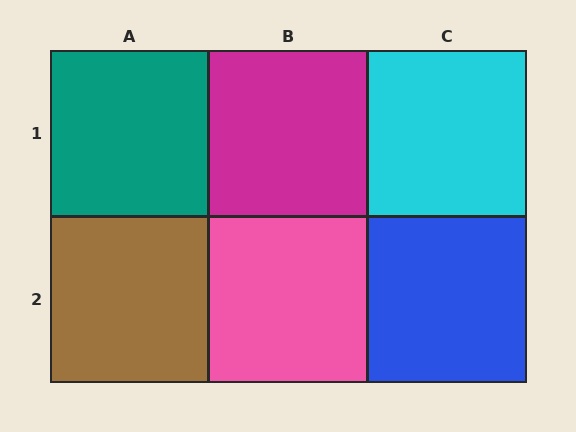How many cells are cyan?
1 cell is cyan.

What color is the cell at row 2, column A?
Brown.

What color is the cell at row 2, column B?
Pink.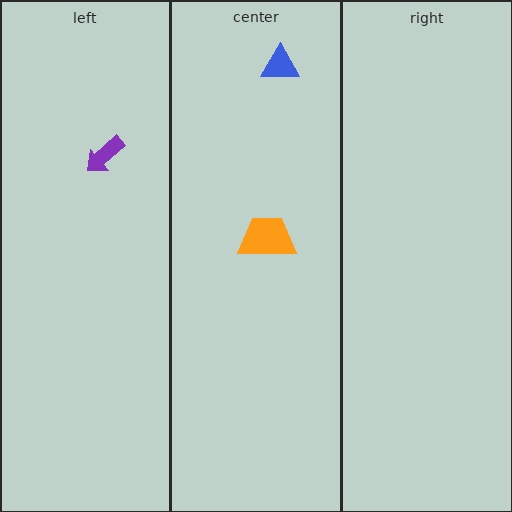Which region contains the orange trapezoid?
The center region.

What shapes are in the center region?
The orange trapezoid, the blue triangle.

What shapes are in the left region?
The purple arrow.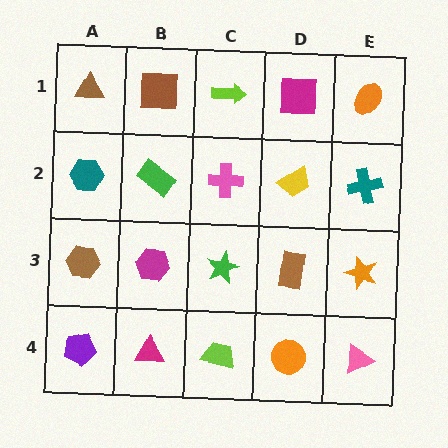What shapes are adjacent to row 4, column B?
A magenta hexagon (row 3, column B), a purple pentagon (row 4, column A), a lime trapezoid (row 4, column C).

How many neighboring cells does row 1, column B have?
3.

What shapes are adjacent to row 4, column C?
A green star (row 3, column C), a magenta triangle (row 4, column B), an orange circle (row 4, column D).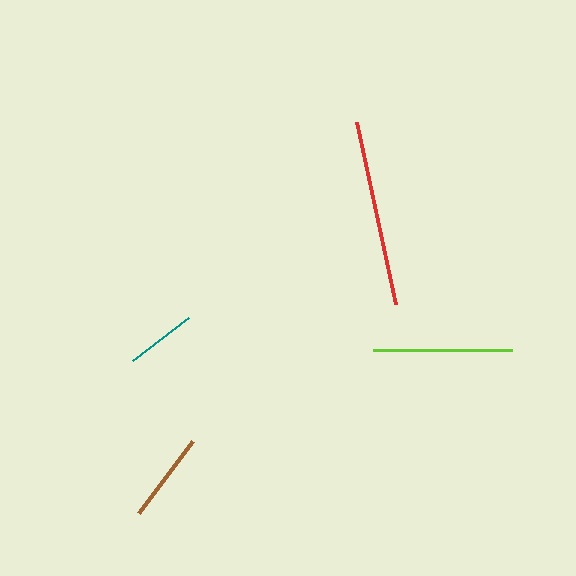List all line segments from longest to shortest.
From longest to shortest: red, lime, brown, teal.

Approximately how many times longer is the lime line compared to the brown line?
The lime line is approximately 1.5 times the length of the brown line.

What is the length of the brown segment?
The brown segment is approximately 91 pixels long.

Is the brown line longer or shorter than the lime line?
The lime line is longer than the brown line.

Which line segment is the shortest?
The teal line is the shortest at approximately 70 pixels.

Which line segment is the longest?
The red line is the longest at approximately 186 pixels.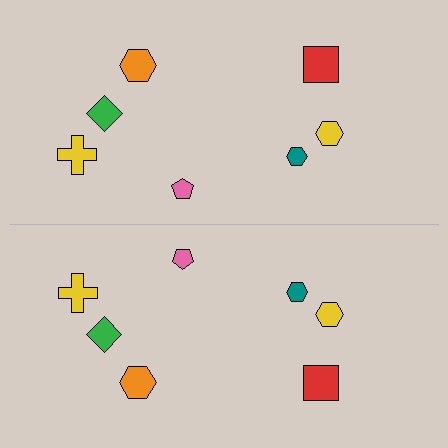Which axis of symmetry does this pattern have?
The pattern has a horizontal axis of symmetry running through the center of the image.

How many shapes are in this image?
There are 14 shapes in this image.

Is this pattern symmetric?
Yes, this pattern has bilateral (reflection) symmetry.